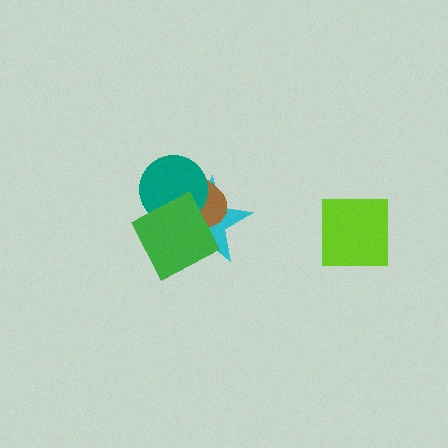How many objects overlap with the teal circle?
3 objects overlap with the teal circle.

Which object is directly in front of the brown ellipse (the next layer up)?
The teal circle is directly in front of the brown ellipse.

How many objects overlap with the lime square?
0 objects overlap with the lime square.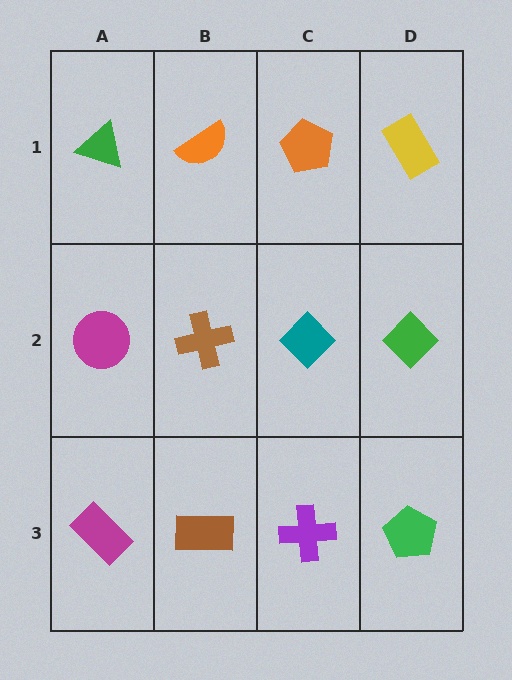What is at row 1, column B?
An orange semicircle.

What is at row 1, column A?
A green triangle.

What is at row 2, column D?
A green diamond.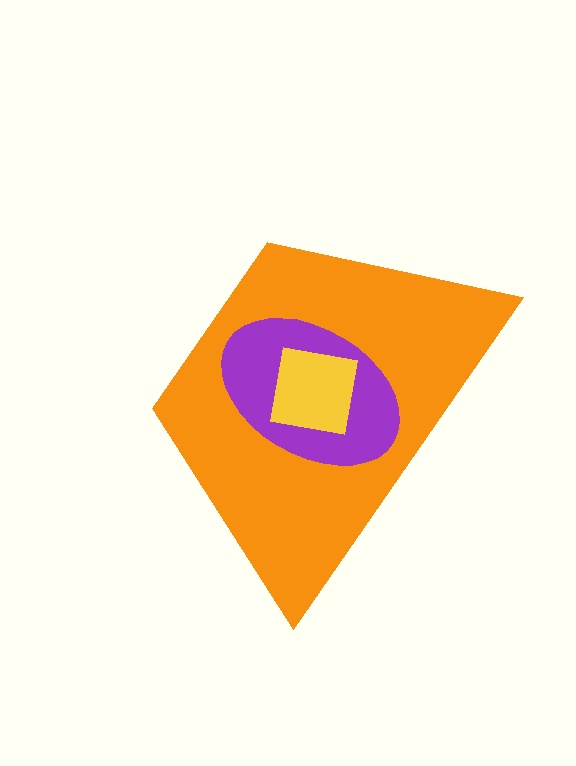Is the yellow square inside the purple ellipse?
Yes.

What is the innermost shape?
The yellow square.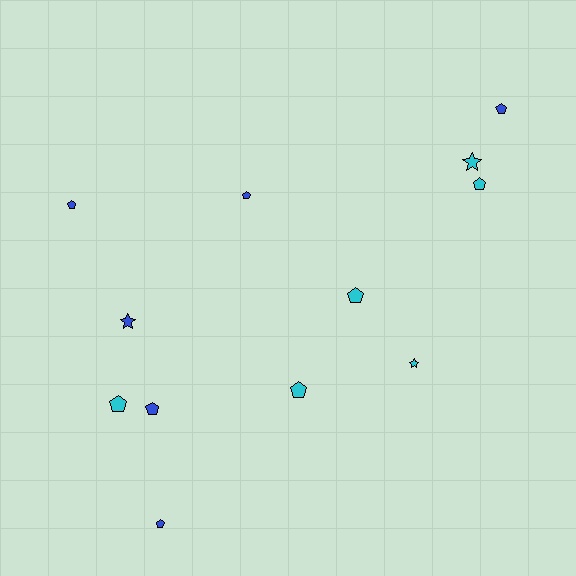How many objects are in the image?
There are 12 objects.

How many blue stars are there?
There is 1 blue star.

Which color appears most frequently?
Cyan, with 6 objects.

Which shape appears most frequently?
Pentagon, with 9 objects.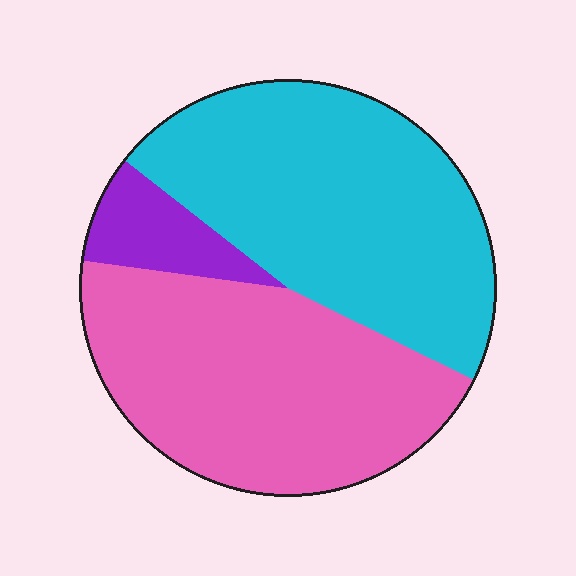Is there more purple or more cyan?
Cyan.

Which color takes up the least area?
Purple, at roughly 10%.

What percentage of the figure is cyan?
Cyan takes up about one half (1/2) of the figure.